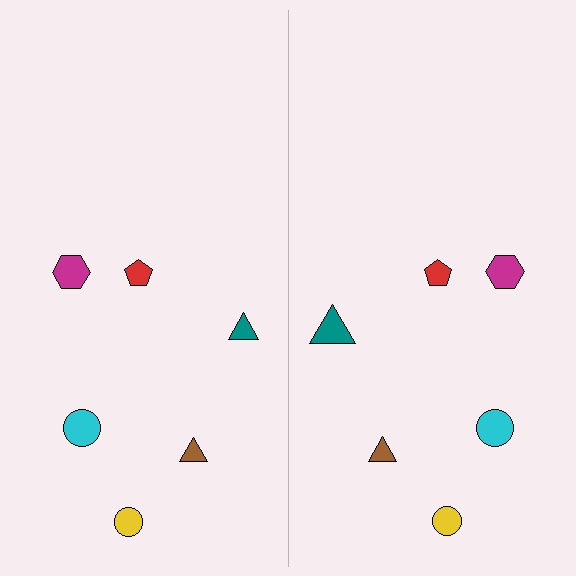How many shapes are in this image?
There are 12 shapes in this image.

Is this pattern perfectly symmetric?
No, the pattern is not perfectly symmetric. The teal triangle on the right side has a different size than its mirror counterpart.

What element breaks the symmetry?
The teal triangle on the right side has a different size than its mirror counterpart.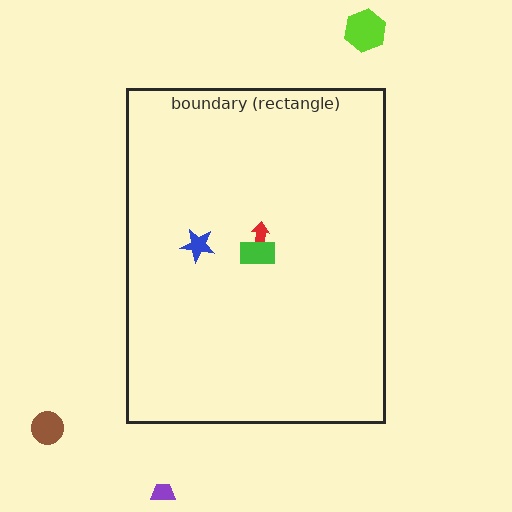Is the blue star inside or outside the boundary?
Inside.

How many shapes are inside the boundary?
3 inside, 3 outside.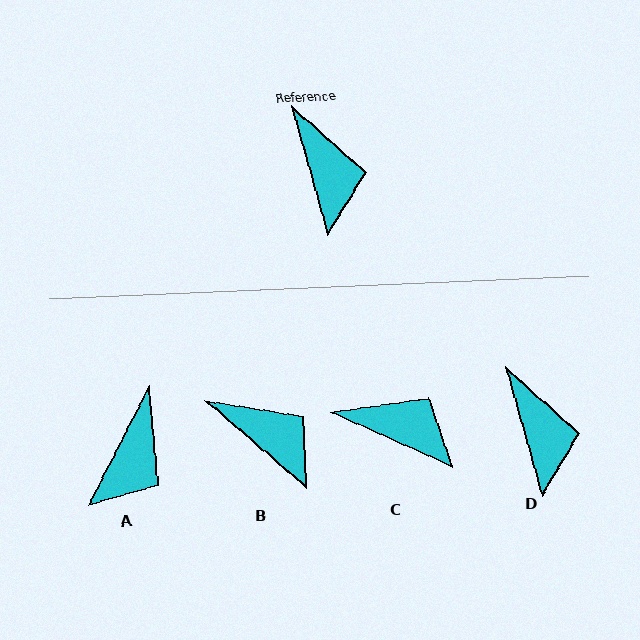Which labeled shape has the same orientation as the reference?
D.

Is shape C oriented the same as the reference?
No, it is off by about 50 degrees.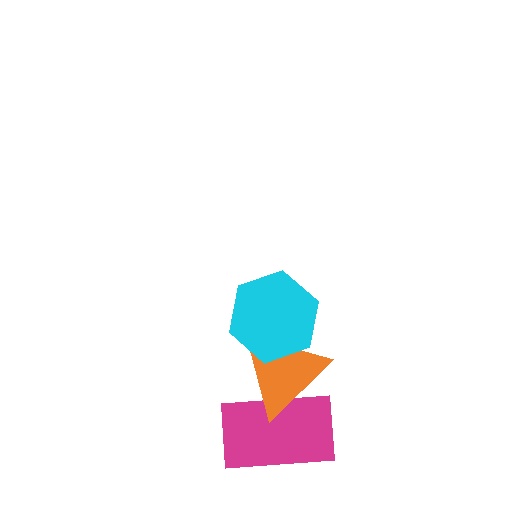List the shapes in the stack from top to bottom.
From top to bottom: the cyan hexagon, the orange triangle, the magenta rectangle.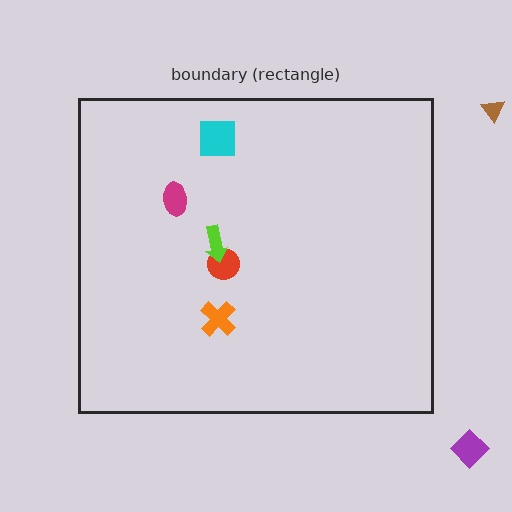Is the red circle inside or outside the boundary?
Inside.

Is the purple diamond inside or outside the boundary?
Outside.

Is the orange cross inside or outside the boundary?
Inside.